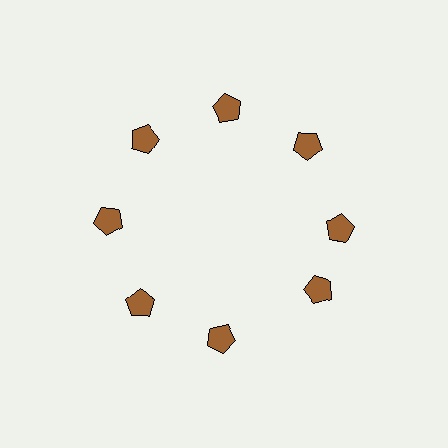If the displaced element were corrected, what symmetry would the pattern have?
It would have 8-fold rotational symmetry — the pattern would map onto itself every 45 degrees.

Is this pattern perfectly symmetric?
No. The 8 brown pentagons are arranged in a ring, but one element near the 4 o'clock position is rotated out of alignment along the ring, breaking the 8-fold rotational symmetry.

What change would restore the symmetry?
The symmetry would be restored by rotating it back into even spacing with its neighbors so that all 8 pentagons sit at equal angles and equal distance from the center.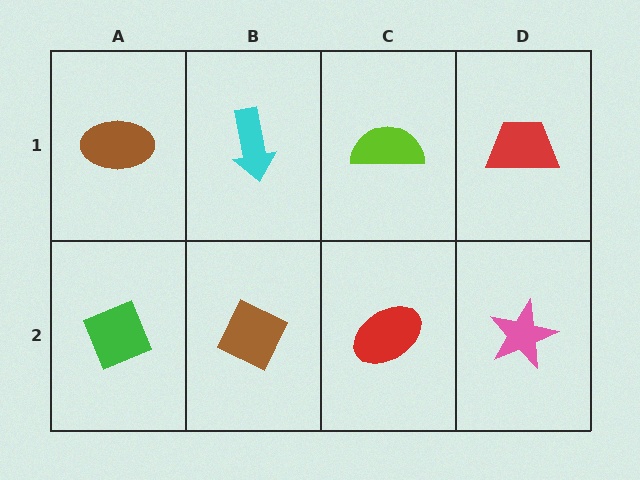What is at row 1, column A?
A brown ellipse.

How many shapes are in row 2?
4 shapes.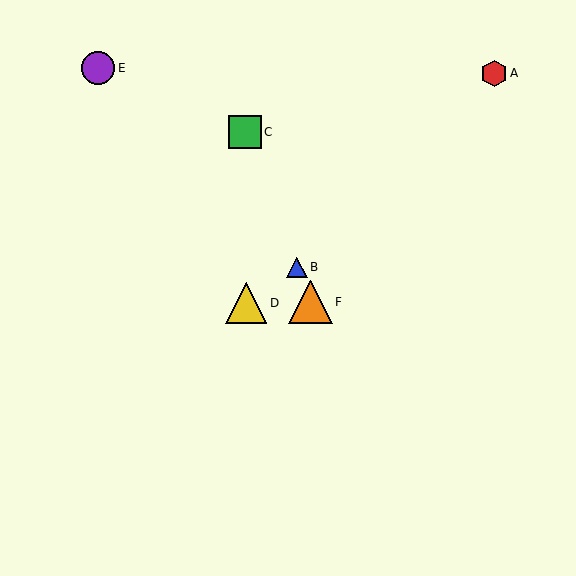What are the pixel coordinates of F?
Object F is at (310, 302).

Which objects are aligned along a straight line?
Objects B, C, F are aligned along a straight line.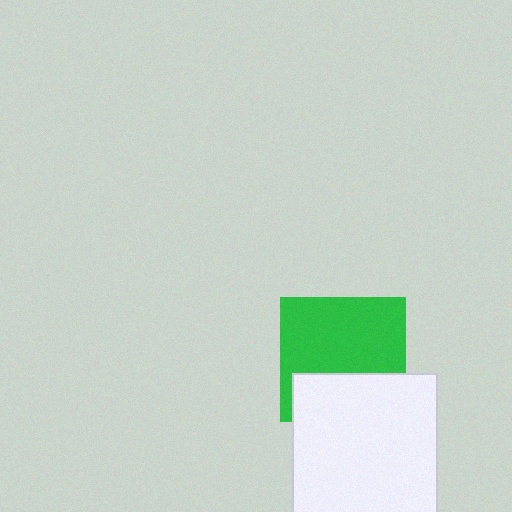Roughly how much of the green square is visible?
About half of it is visible (roughly 65%).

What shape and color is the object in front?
The object in front is a white rectangle.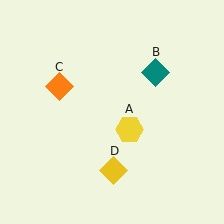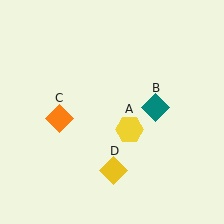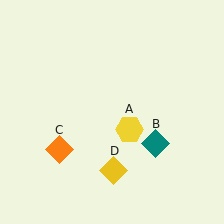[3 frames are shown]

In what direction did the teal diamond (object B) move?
The teal diamond (object B) moved down.